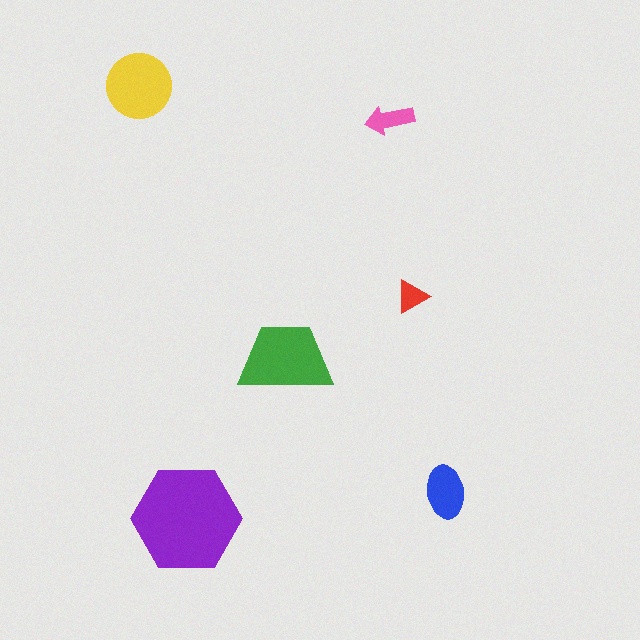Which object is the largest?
The purple hexagon.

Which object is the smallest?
The red triangle.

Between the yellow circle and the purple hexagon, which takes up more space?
The purple hexagon.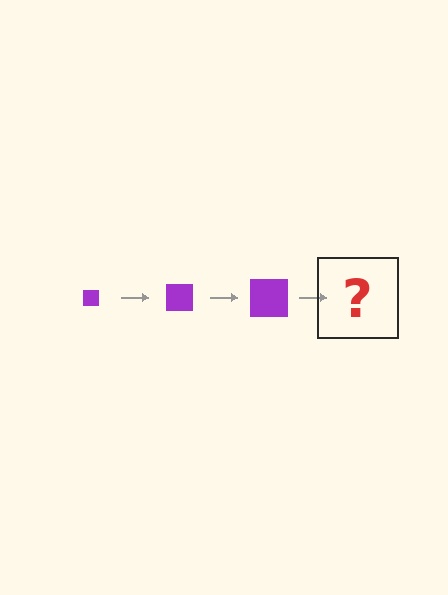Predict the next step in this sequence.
The next step is a purple square, larger than the previous one.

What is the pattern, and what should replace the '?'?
The pattern is that the square gets progressively larger each step. The '?' should be a purple square, larger than the previous one.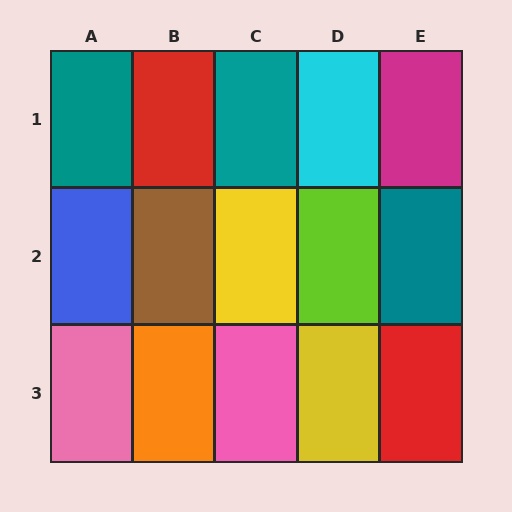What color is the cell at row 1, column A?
Teal.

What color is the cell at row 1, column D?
Cyan.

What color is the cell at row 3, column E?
Red.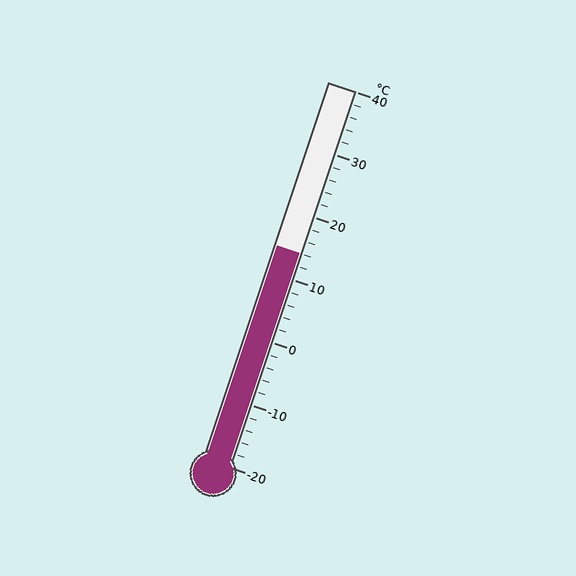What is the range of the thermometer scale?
The thermometer scale ranges from -20°C to 40°C.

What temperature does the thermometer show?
The thermometer shows approximately 14°C.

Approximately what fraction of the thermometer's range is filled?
The thermometer is filled to approximately 55% of its range.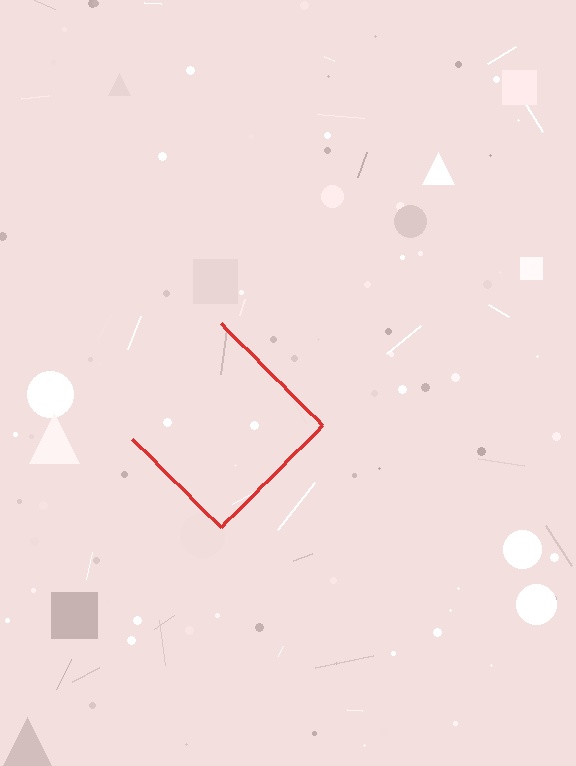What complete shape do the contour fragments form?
The contour fragments form a diamond.